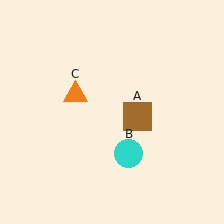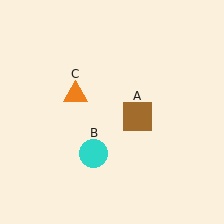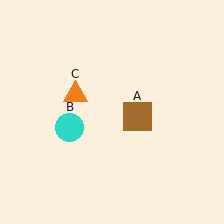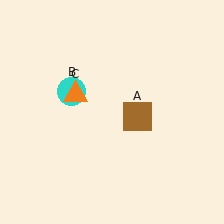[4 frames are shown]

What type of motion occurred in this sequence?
The cyan circle (object B) rotated clockwise around the center of the scene.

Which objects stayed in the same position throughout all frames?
Brown square (object A) and orange triangle (object C) remained stationary.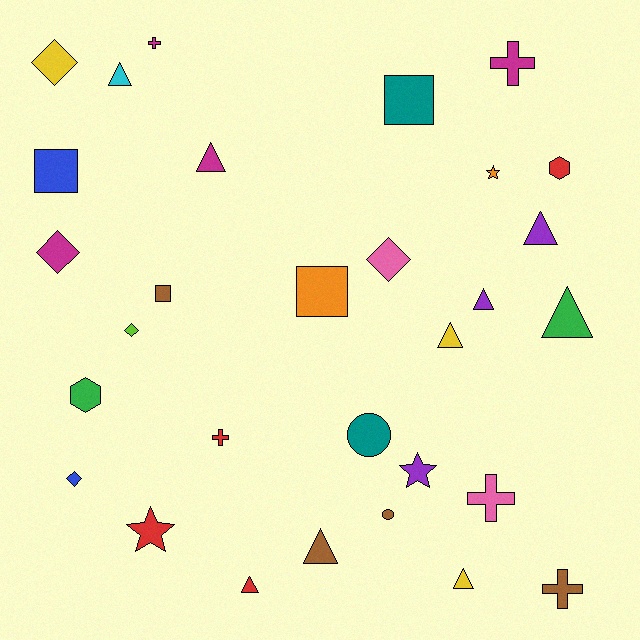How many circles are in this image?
There are 2 circles.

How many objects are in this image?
There are 30 objects.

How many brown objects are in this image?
There are 4 brown objects.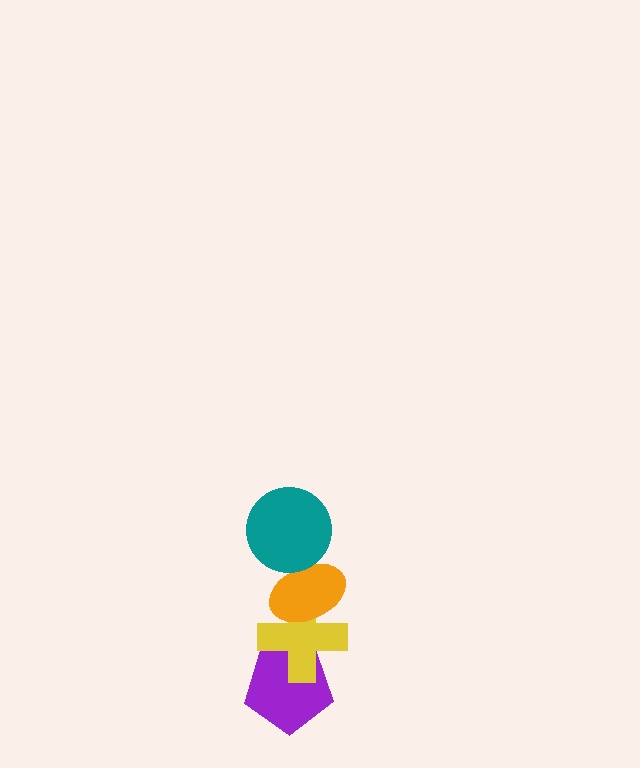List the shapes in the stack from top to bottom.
From top to bottom: the teal circle, the orange ellipse, the yellow cross, the purple pentagon.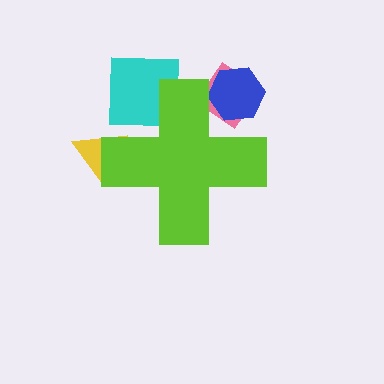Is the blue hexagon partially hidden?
Yes, the blue hexagon is partially hidden behind the lime cross.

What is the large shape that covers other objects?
A lime cross.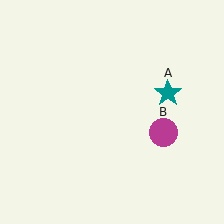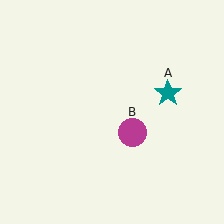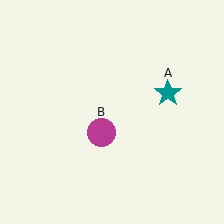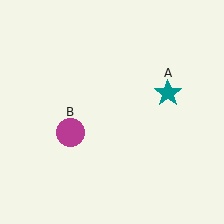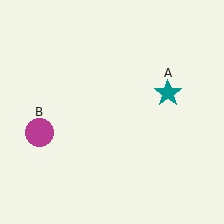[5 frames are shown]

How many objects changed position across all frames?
1 object changed position: magenta circle (object B).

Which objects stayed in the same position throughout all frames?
Teal star (object A) remained stationary.